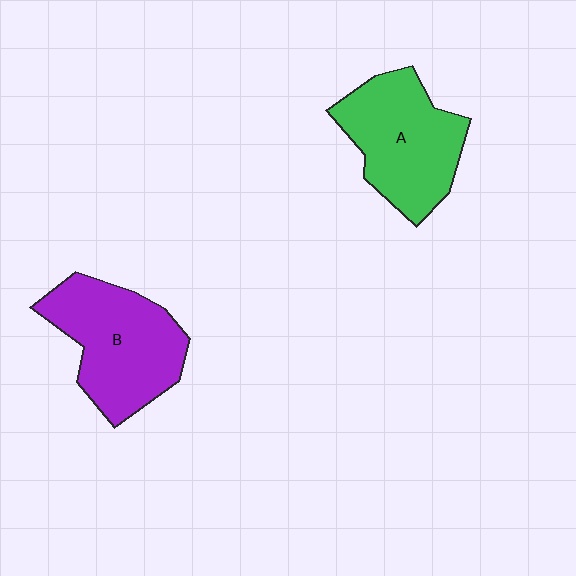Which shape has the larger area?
Shape B (purple).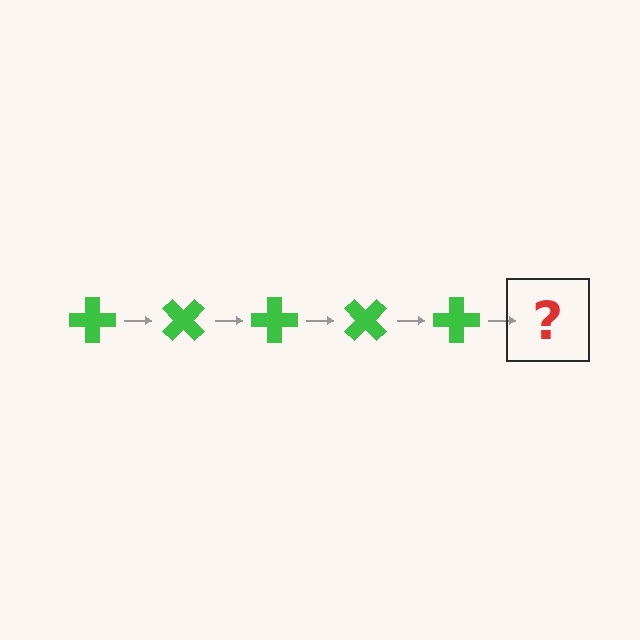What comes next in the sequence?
The next element should be a green cross rotated 225 degrees.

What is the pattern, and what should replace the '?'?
The pattern is that the cross rotates 45 degrees each step. The '?' should be a green cross rotated 225 degrees.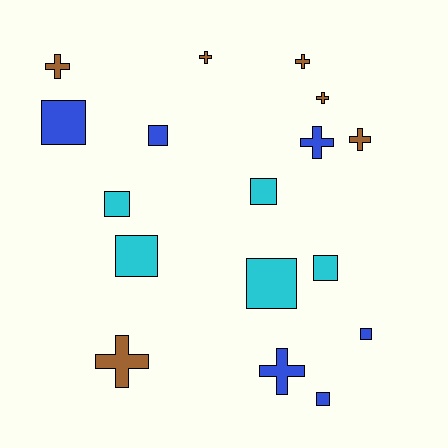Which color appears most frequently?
Brown, with 6 objects.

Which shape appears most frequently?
Square, with 9 objects.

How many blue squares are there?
There are 4 blue squares.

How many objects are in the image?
There are 17 objects.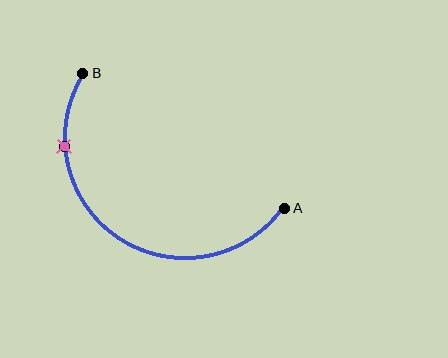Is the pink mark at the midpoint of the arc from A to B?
No. The pink mark lies on the arc but is closer to endpoint B. The arc midpoint would be at the point on the curve equidistant along the arc from both A and B.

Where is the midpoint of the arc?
The arc midpoint is the point on the curve farthest from the straight line joining A and B. It sits below and to the left of that line.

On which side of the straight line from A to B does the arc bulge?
The arc bulges below and to the left of the straight line connecting A and B.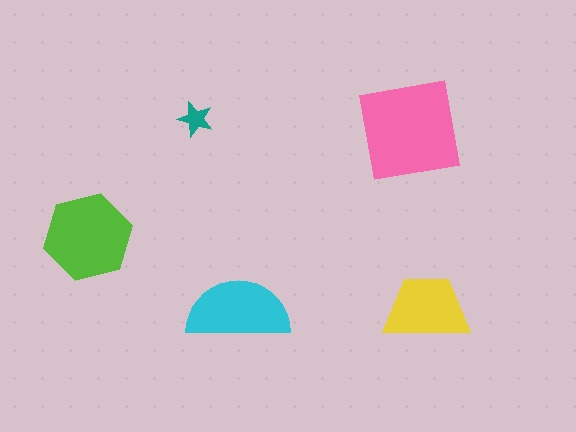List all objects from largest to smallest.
The pink square, the lime hexagon, the cyan semicircle, the yellow trapezoid, the teal star.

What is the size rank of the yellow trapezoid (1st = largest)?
4th.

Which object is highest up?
The teal star is topmost.